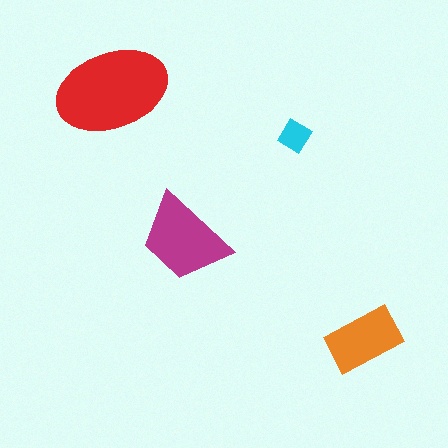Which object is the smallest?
The cyan diamond.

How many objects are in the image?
There are 4 objects in the image.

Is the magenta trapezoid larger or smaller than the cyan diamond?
Larger.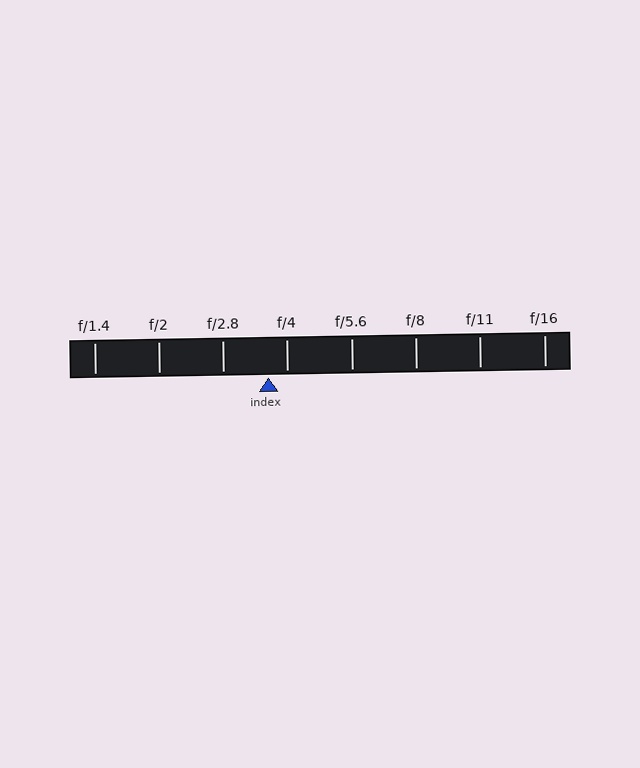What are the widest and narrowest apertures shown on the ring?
The widest aperture shown is f/1.4 and the narrowest is f/16.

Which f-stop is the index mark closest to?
The index mark is closest to f/4.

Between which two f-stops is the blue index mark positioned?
The index mark is between f/2.8 and f/4.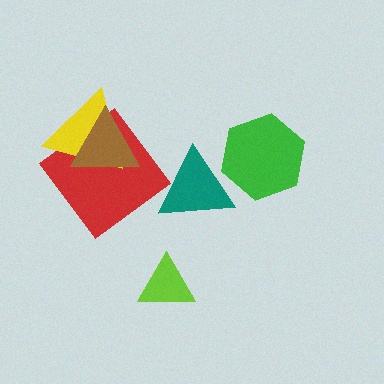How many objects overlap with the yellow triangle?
2 objects overlap with the yellow triangle.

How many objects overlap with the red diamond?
2 objects overlap with the red diamond.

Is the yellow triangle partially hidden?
Yes, it is partially covered by another shape.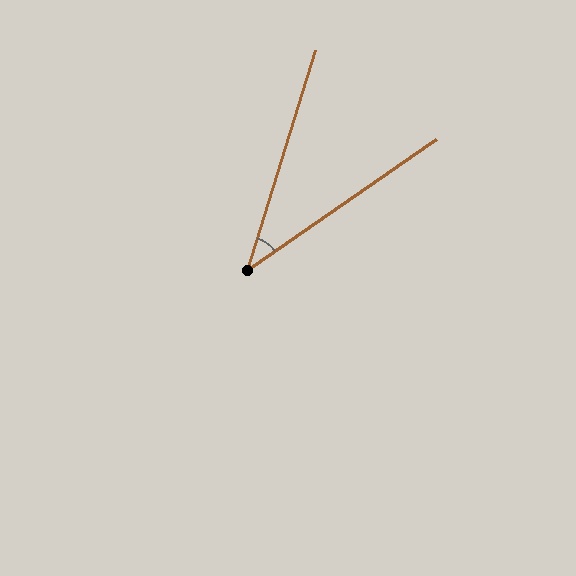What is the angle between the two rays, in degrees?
Approximately 38 degrees.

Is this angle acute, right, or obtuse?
It is acute.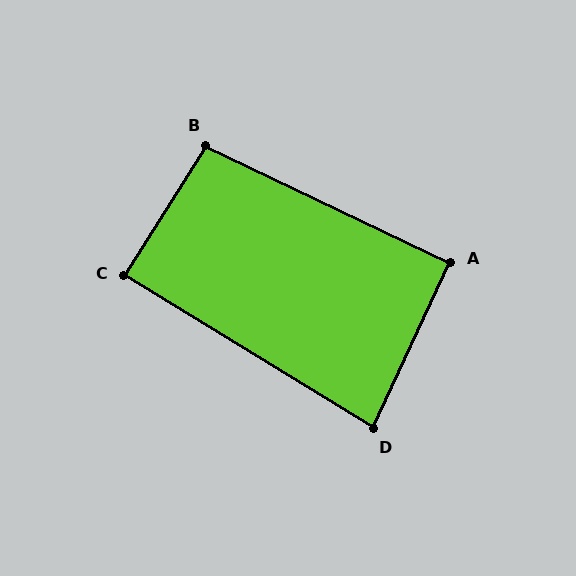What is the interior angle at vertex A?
Approximately 91 degrees (approximately right).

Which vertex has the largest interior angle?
B, at approximately 97 degrees.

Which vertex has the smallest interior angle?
D, at approximately 83 degrees.